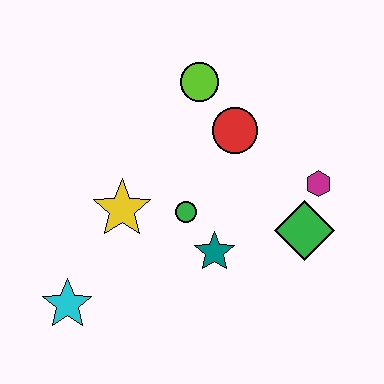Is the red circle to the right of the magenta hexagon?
No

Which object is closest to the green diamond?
The magenta hexagon is closest to the green diamond.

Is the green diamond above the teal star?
Yes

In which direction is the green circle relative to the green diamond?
The green circle is to the left of the green diamond.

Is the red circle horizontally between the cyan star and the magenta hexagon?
Yes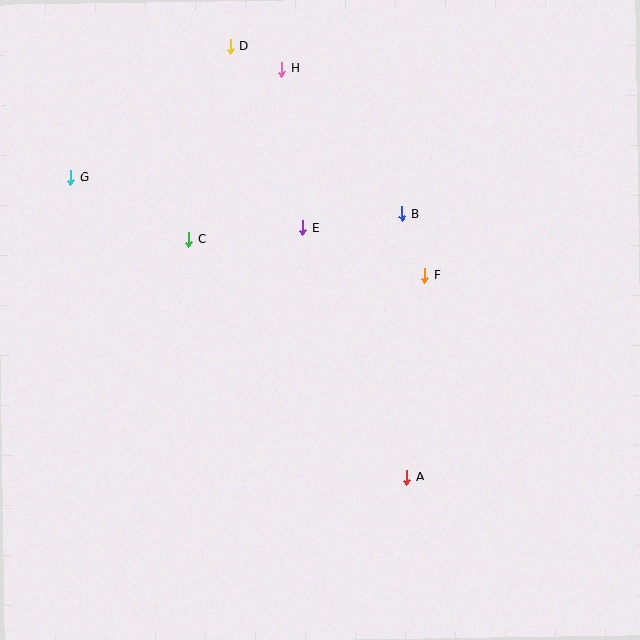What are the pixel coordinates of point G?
Point G is at (71, 177).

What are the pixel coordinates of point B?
Point B is at (402, 214).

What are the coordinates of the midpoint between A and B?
The midpoint between A and B is at (405, 345).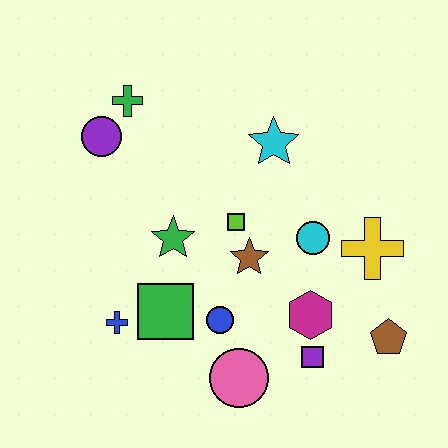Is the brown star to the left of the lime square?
No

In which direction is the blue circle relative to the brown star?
The blue circle is below the brown star.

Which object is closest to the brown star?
The lime square is closest to the brown star.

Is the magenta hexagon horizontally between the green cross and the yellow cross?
Yes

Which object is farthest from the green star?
The brown pentagon is farthest from the green star.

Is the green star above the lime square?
No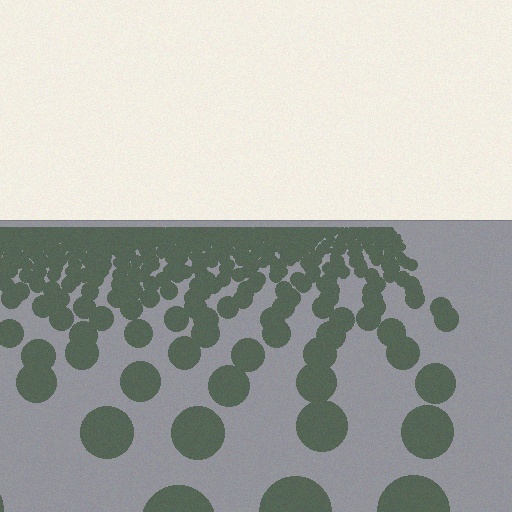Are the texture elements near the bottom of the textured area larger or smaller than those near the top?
Larger. Near the bottom, elements are closer to the viewer and appear at a bigger on-screen size.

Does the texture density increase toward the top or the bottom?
Density increases toward the top.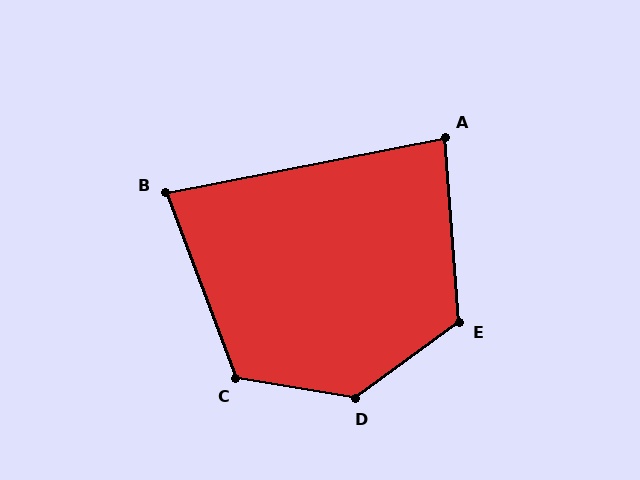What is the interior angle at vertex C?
Approximately 120 degrees (obtuse).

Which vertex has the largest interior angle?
D, at approximately 134 degrees.